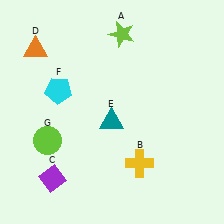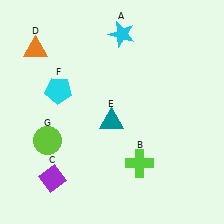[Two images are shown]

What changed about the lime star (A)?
In Image 1, A is lime. In Image 2, it changed to cyan.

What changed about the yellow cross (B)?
In Image 1, B is yellow. In Image 2, it changed to lime.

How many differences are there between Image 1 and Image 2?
There are 2 differences between the two images.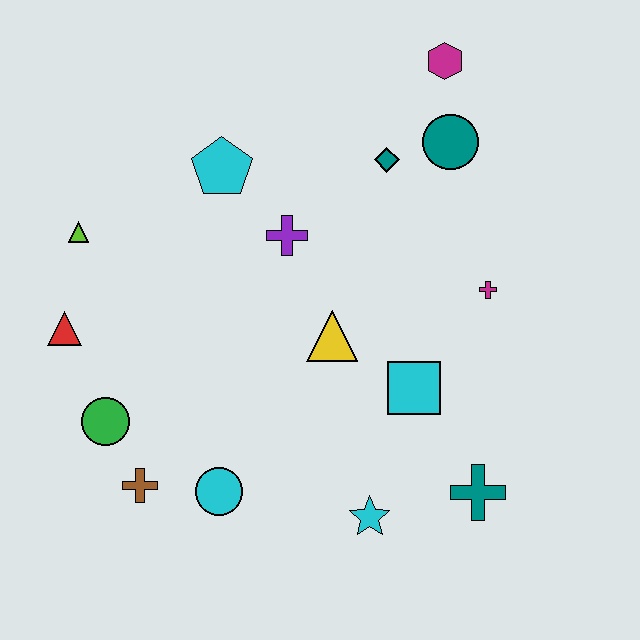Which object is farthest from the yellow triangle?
The magenta hexagon is farthest from the yellow triangle.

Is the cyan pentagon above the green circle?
Yes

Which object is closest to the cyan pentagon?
The purple cross is closest to the cyan pentagon.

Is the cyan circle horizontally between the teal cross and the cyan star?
No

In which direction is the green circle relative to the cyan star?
The green circle is to the left of the cyan star.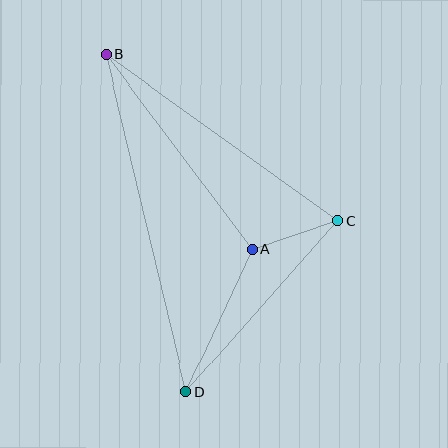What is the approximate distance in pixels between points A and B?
The distance between A and B is approximately 244 pixels.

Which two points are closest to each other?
Points A and C are closest to each other.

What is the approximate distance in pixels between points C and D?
The distance between C and D is approximately 228 pixels.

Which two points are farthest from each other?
Points B and D are farthest from each other.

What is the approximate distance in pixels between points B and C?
The distance between B and C is approximately 286 pixels.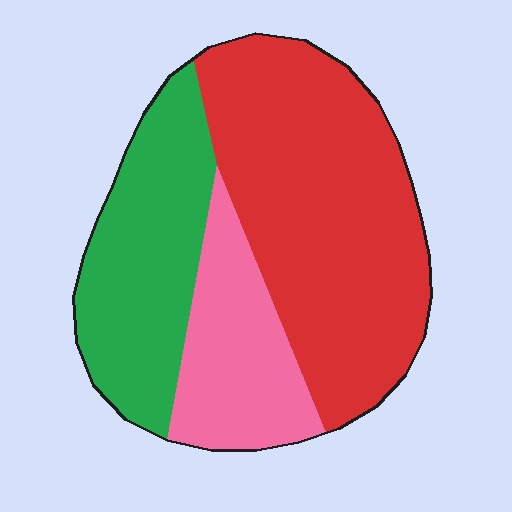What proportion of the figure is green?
Green takes up between a quarter and a half of the figure.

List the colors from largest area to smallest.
From largest to smallest: red, green, pink.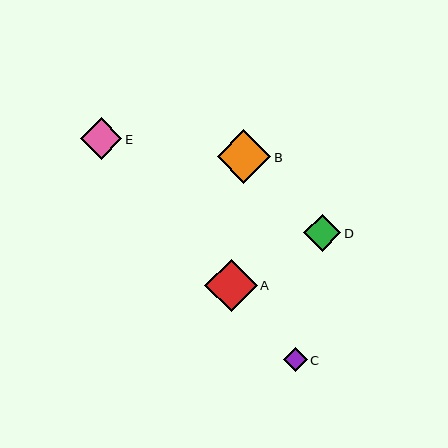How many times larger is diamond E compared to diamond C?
Diamond E is approximately 1.8 times the size of diamond C.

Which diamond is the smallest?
Diamond C is the smallest with a size of approximately 24 pixels.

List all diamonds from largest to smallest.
From largest to smallest: B, A, E, D, C.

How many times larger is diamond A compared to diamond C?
Diamond A is approximately 2.2 times the size of diamond C.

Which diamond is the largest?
Diamond B is the largest with a size of approximately 54 pixels.